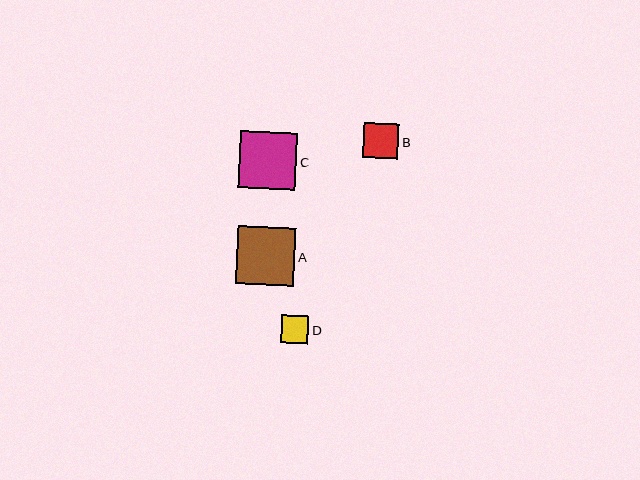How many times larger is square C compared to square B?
Square C is approximately 1.6 times the size of square B.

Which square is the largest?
Square A is the largest with a size of approximately 58 pixels.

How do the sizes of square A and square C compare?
Square A and square C are approximately the same size.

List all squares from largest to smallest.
From largest to smallest: A, C, B, D.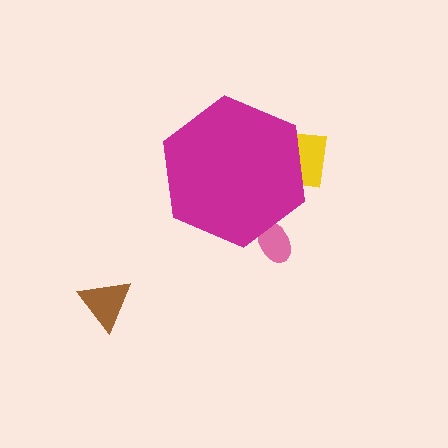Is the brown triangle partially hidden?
No, the brown triangle is fully visible.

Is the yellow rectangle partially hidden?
Yes, the yellow rectangle is partially hidden behind the magenta hexagon.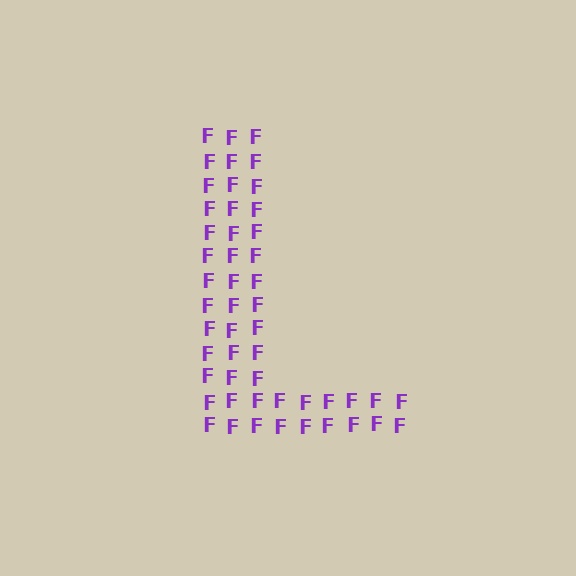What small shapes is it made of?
It is made of small letter F's.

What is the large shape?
The large shape is the letter L.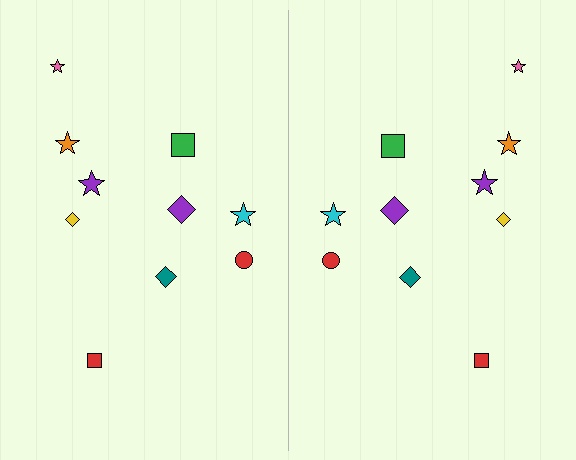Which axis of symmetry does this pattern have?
The pattern has a vertical axis of symmetry running through the center of the image.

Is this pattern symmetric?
Yes, this pattern has bilateral (reflection) symmetry.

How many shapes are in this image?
There are 20 shapes in this image.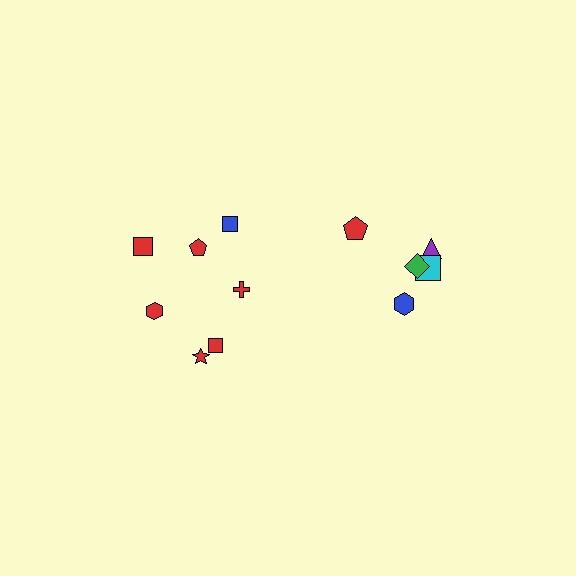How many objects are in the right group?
There are 5 objects.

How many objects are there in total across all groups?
There are 12 objects.